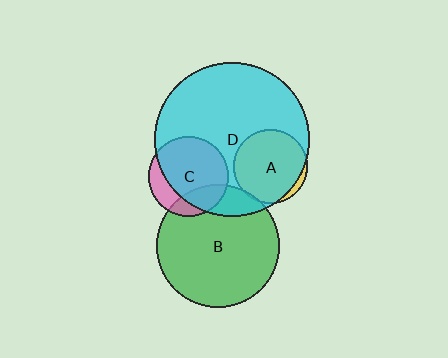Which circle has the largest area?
Circle D (cyan).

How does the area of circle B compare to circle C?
Approximately 2.3 times.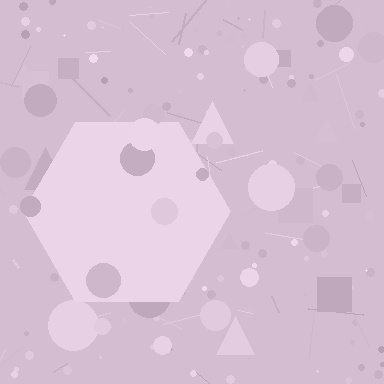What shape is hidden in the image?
A hexagon is hidden in the image.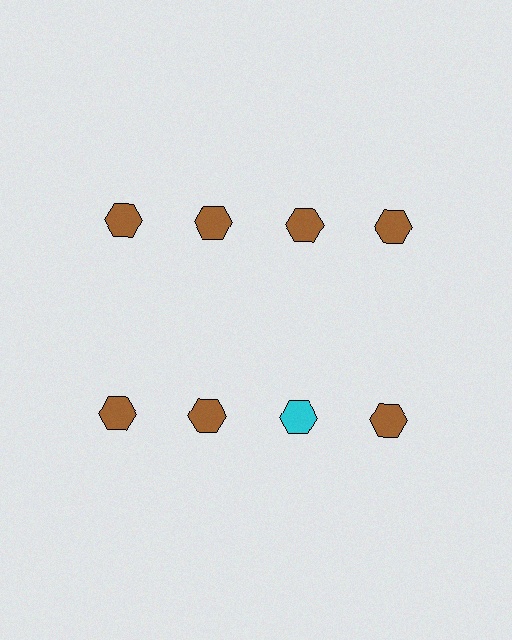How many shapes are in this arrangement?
There are 8 shapes arranged in a grid pattern.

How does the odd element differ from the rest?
It has a different color: cyan instead of brown.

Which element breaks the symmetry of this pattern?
The cyan hexagon in the second row, center column breaks the symmetry. All other shapes are brown hexagons.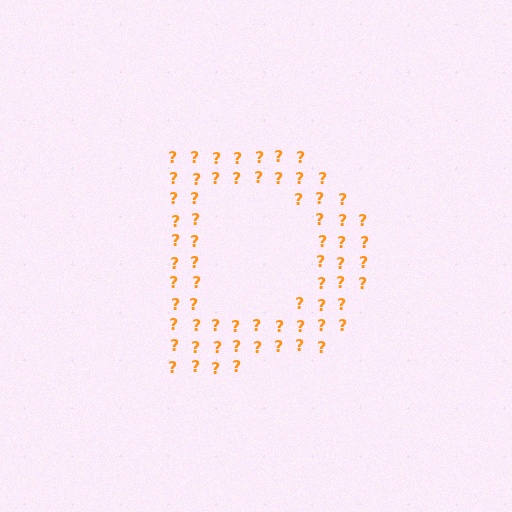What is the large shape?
The large shape is the letter D.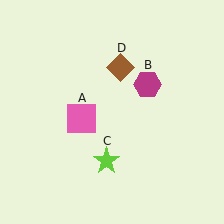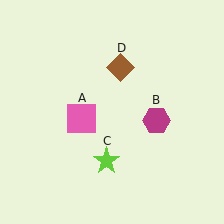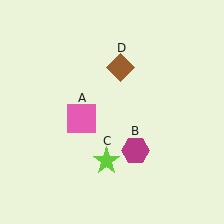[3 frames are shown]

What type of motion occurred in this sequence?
The magenta hexagon (object B) rotated clockwise around the center of the scene.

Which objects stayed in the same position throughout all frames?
Pink square (object A) and lime star (object C) and brown diamond (object D) remained stationary.